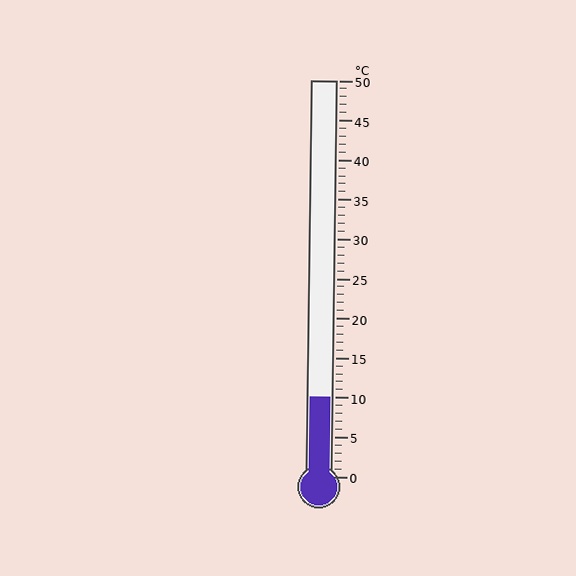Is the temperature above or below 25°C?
The temperature is below 25°C.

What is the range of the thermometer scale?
The thermometer scale ranges from 0°C to 50°C.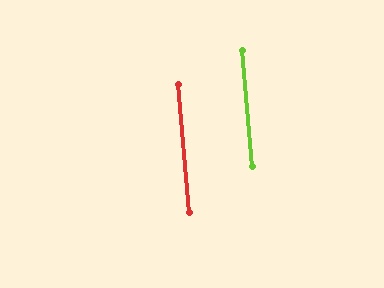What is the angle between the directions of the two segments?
Approximately 0 degrees.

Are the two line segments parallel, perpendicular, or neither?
Parallel — their directions differ by only 0.3°.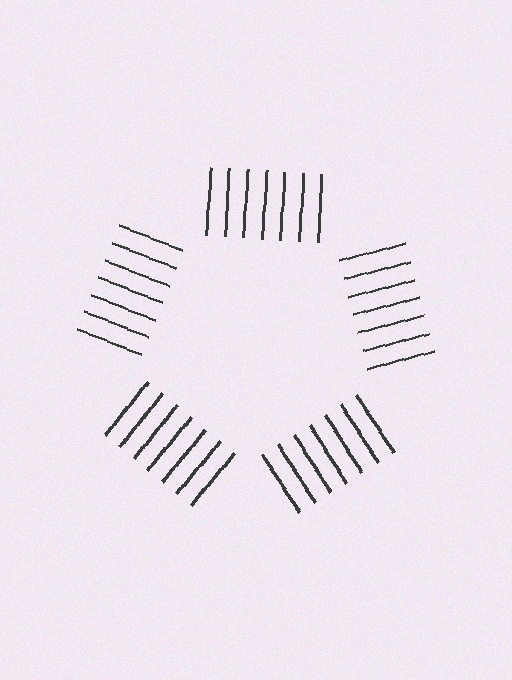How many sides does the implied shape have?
5 sides — the line-ends trace a pentagon.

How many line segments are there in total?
35 — 7 along each of the 5 edges.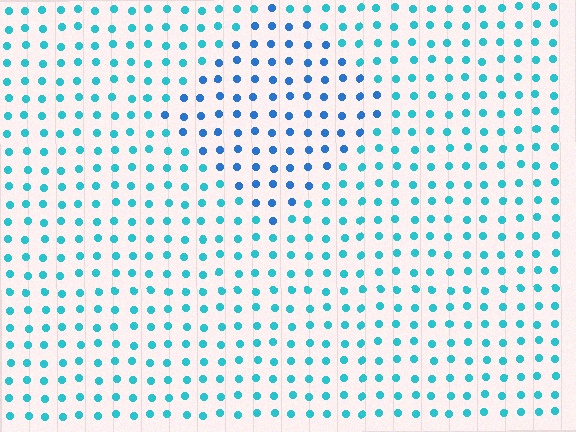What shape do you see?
I see a diamond.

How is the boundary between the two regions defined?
The boundary is defined purely by a slight shift in hue (about 29 degrees). Spacing, size, and orientation are identical on both sides.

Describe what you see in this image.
The image is filled with small cyan elements in a uniform arrangement. A diamond-shaped region is visible where the elements are tinted to a slightly different hue, forming a subtle color boundary.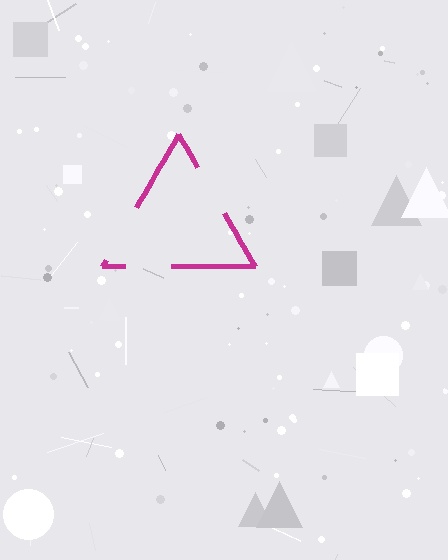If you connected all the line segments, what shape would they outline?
They would outline a triangle.